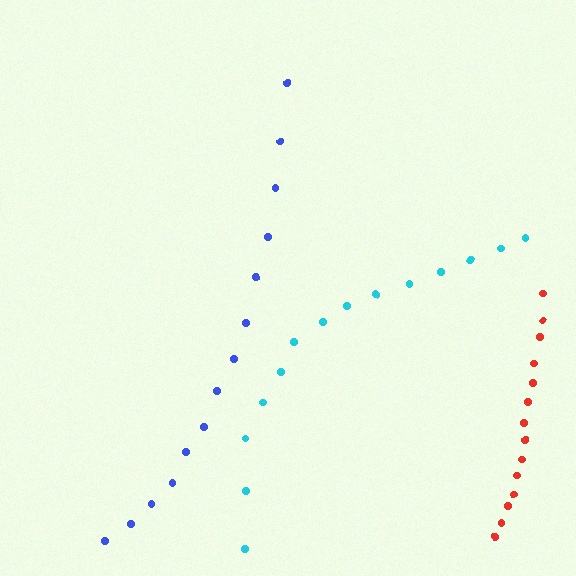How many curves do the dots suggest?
There are 3 distinct paths.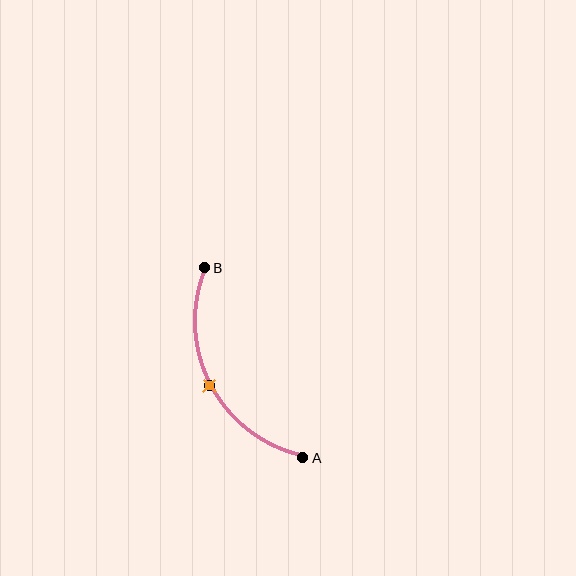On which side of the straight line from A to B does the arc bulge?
The arc bulges to the left of the straight line connecting A and B.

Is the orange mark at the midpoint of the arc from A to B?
Yes. The orange mark lies on the arc at equal arc-length from both A and B — it is the arc midpoint.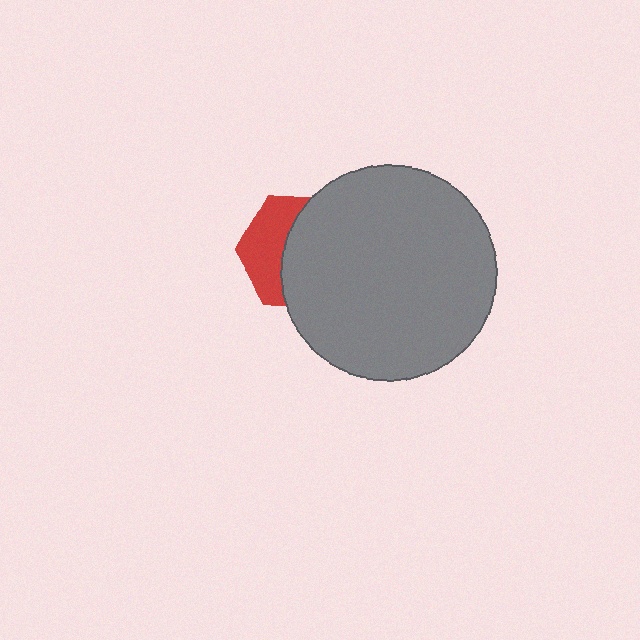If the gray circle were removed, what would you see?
You would see the complete red hexagon.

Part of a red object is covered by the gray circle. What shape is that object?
It is a hexagon.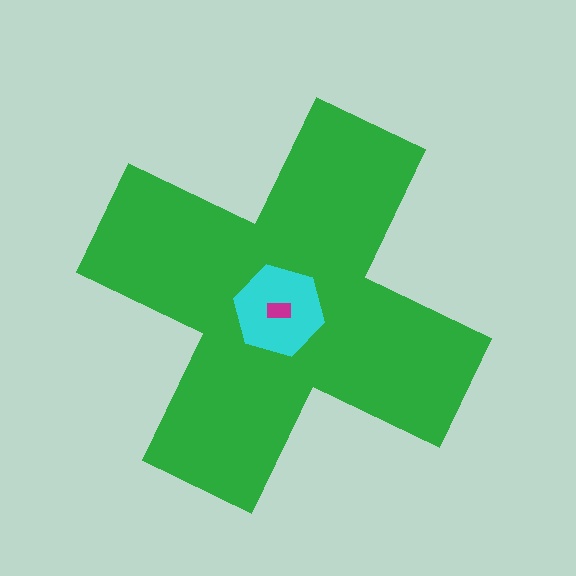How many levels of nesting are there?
3.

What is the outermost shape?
The green cross.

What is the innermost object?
The magenta rectangle.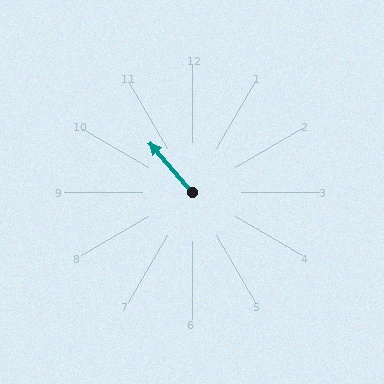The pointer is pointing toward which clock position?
Roughly 11 o'clock.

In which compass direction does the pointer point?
Northwest.